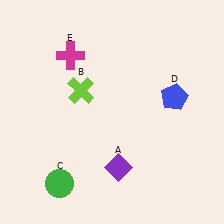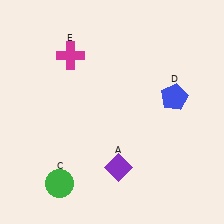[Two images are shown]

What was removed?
The lime cross (B) was removed in Image 2.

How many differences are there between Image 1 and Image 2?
There is 1 difference between the two images.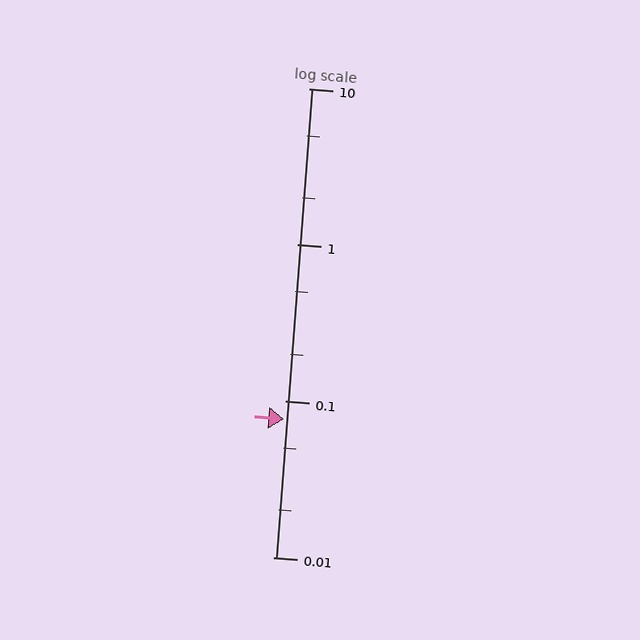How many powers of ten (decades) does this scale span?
The scale spans 3 decades, from 0.01 to 10.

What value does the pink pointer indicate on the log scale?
The pointer indicates approximately 0.077.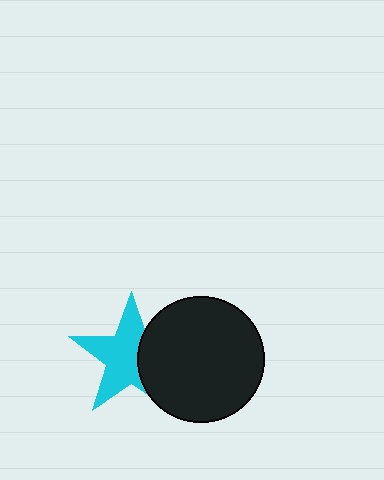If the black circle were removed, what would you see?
You would see the complete cyan star.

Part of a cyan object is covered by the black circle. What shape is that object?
It is a star.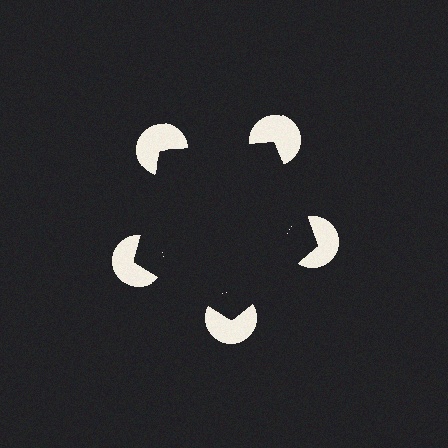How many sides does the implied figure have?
5 sides.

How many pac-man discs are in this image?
There are 5 — one at each vertex of the illusory pentagon.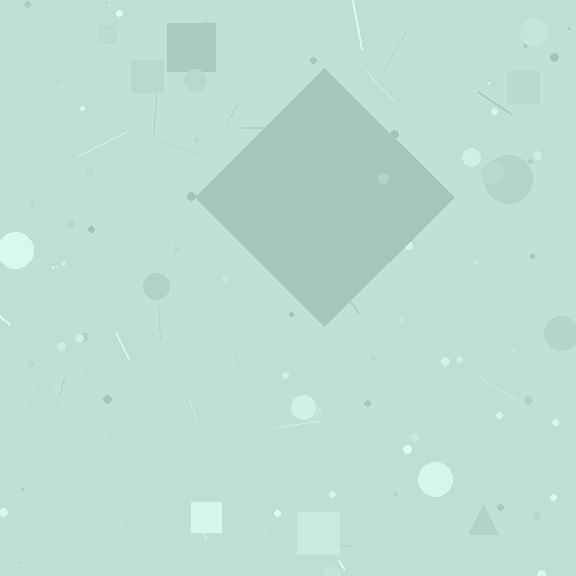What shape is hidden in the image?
A diamond is hidden in the image.